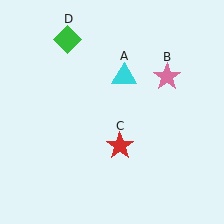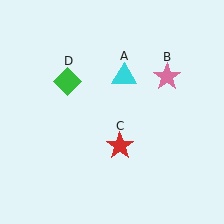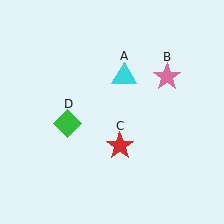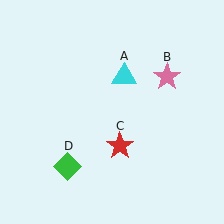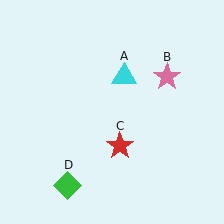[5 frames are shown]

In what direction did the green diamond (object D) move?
The green diamond (object D) moved down.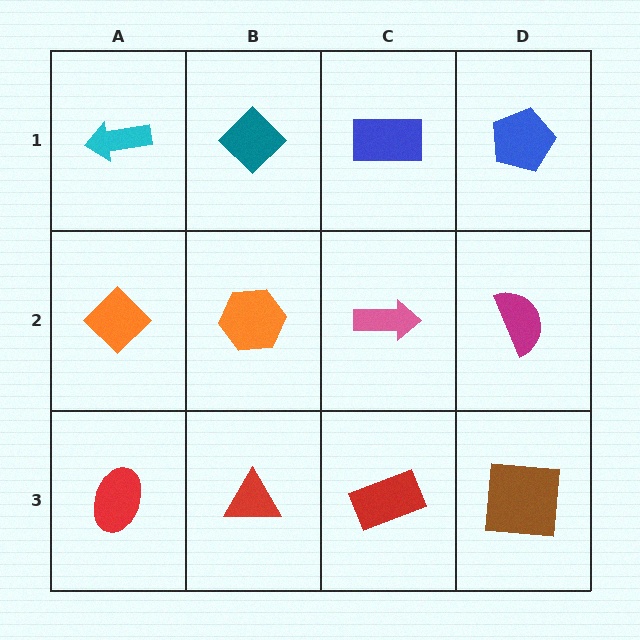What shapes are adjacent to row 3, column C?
A pink arrow (row 2, column C), a red triangle (row 3, column B), a brown square (row 3, column D).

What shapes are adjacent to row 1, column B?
An orange hexagon (row 2, column B), a cyan arrow (row 1, column A), a blue rectangle (row 1, column C).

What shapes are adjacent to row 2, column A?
A cyan arrow (row 1, column A), a red ellipse (row 3, column A), an orange hexagon (row 2, column B).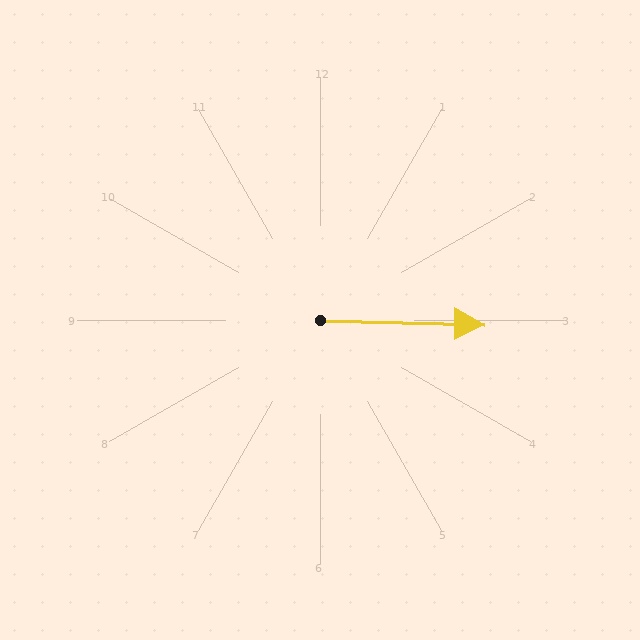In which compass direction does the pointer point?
East.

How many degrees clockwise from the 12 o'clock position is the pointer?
Approximately 91 degrees.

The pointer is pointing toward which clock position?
Roughly 3 o'clock.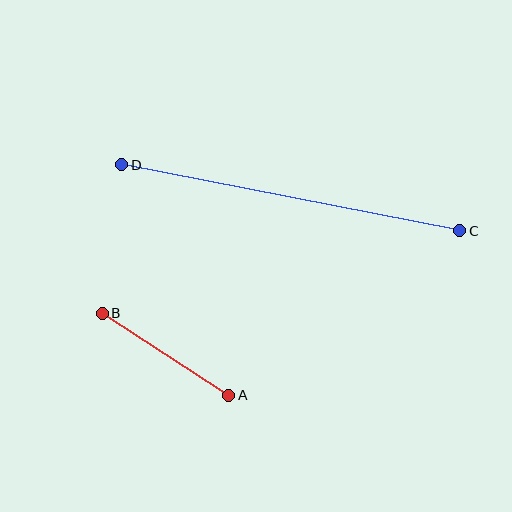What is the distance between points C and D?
The distance is approximately 344 pixels.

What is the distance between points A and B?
The distance is approximately 151 pixels.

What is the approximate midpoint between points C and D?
The midpoint is at approximately (291, 198) pixels.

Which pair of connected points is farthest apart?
Points C and D are farthest apart.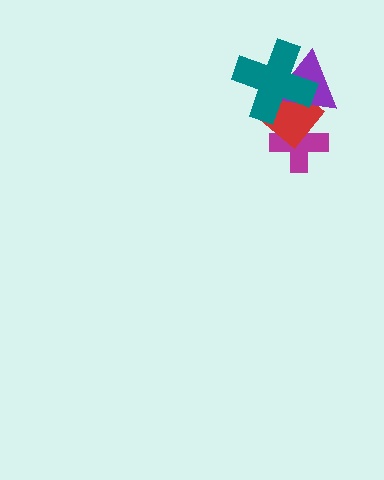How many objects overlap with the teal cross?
2 objects overlap with the teal cross.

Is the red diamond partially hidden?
Yes, it is partially covered by another shape.